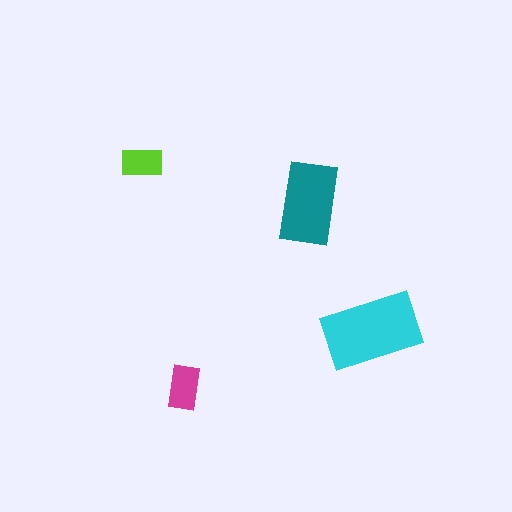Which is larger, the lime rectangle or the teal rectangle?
The teal one.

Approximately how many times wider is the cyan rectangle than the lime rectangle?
About 2.5 times wider.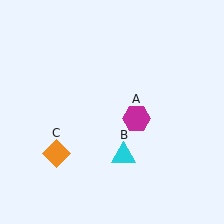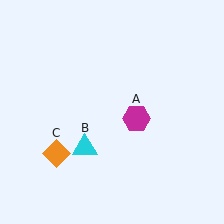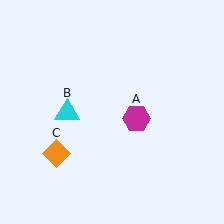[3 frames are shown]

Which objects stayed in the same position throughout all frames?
Magenta hexagon (object A) and orange diamond (object C) remained stationary.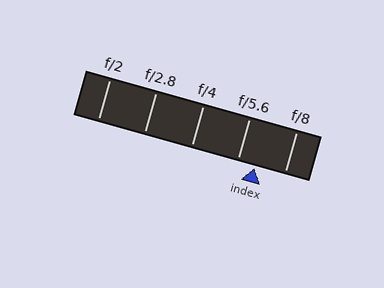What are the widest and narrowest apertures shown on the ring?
The widest aperture shown is f/2 and the narrowest is f/8.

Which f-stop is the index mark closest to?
The index mark is closest to f/5.6.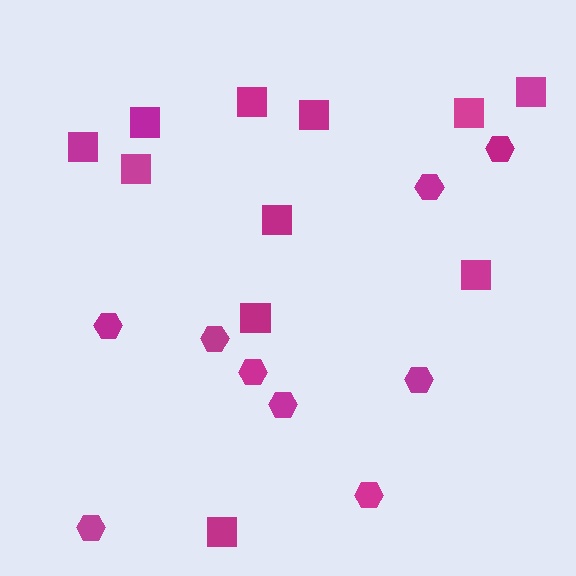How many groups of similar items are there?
There are 2 groups: one group of squares (11) and one group of hexagons (9).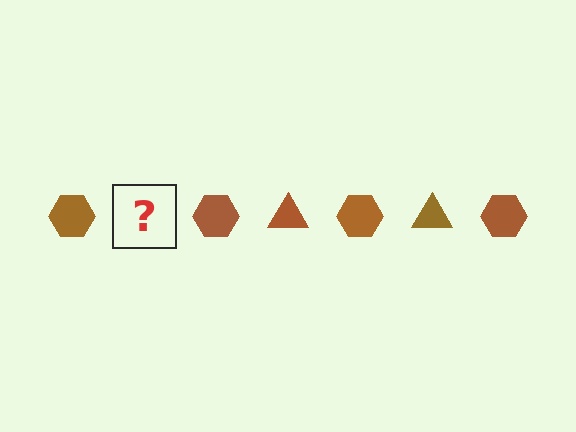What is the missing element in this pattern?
The missing element is a brown triangle.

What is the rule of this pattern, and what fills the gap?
The rule is that the pattern cycles through hexagon, triangle shapes in brown. The gap should be filled with a brown triangle.